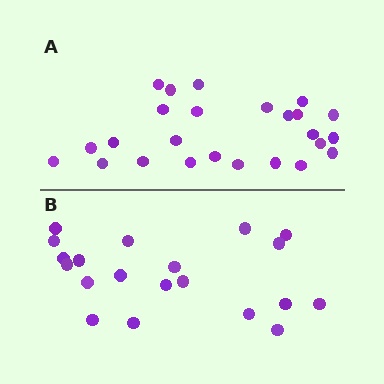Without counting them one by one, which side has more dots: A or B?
Region A (the top region) has more dots.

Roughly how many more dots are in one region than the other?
Region A has about 5 more dots than region B.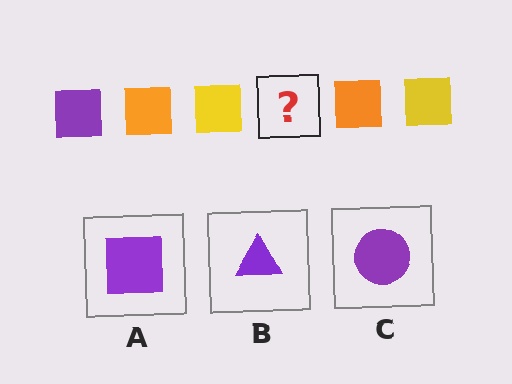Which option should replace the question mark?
Option A.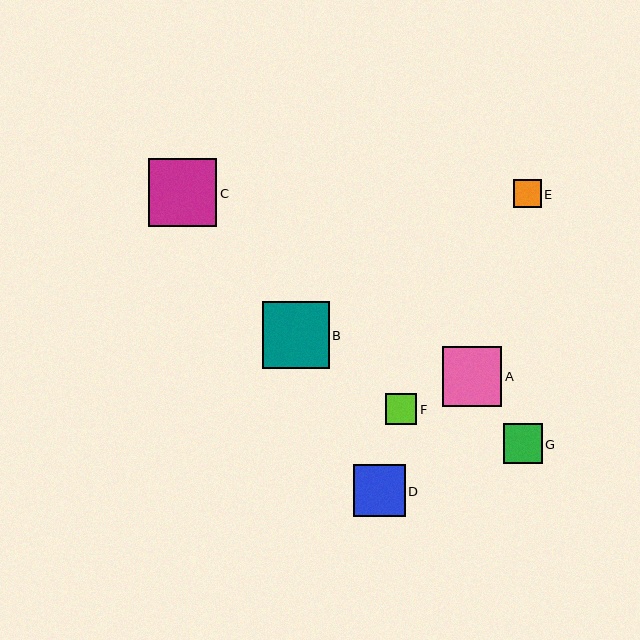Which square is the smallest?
Square E is the smallest with a size of approximately 28 pixels.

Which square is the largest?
Square C is the largest with a size of approximately 68 pixels.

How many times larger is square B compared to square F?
Square B is approximately 2.2 times the size of square F.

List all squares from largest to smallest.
From largest to smallest: C, B, A, D, G, F, E.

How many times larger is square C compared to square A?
Square C is approximately 1.1 times the size of square A.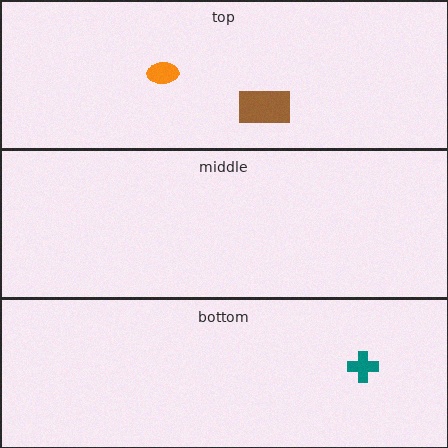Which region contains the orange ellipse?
The top region.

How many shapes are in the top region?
2.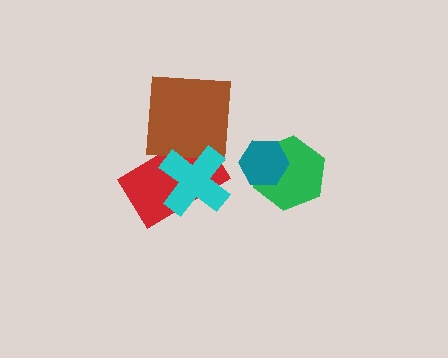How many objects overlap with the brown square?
2 objects overlap with the brown square.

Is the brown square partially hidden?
Yes, it is partially covered by another shape.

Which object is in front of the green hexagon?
The teal hexagon is in front of the green hexagon.